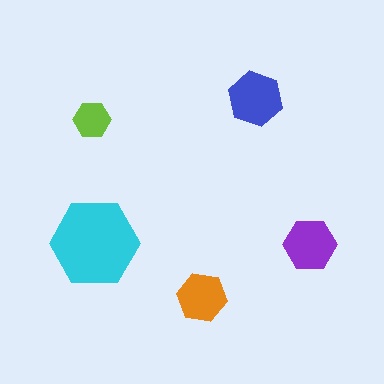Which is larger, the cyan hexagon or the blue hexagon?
The cyan one.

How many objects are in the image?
There are 5 objects in the image.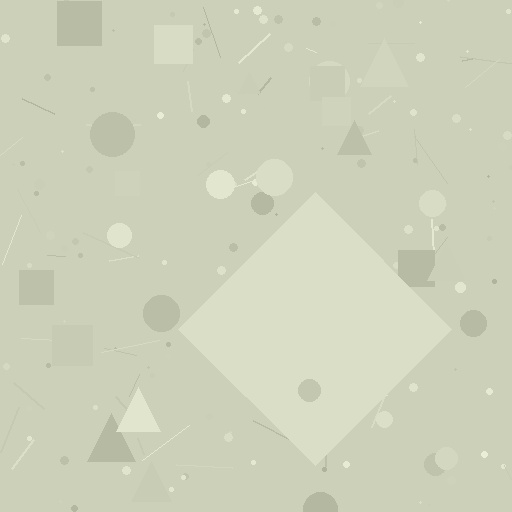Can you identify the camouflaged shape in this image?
The camouflaged shape is a diamond.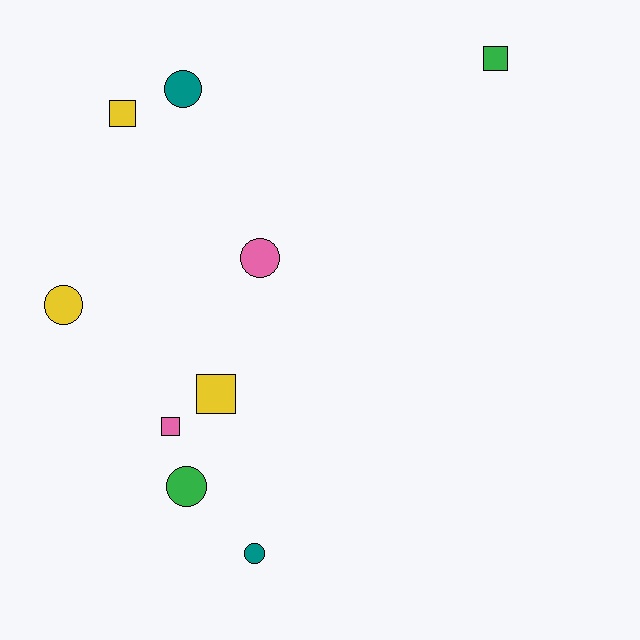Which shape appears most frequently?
Circle, with 5 objects.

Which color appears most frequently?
Yellow, with 3 objects.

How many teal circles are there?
There are 2 teal circles.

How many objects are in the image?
There are 9 objects.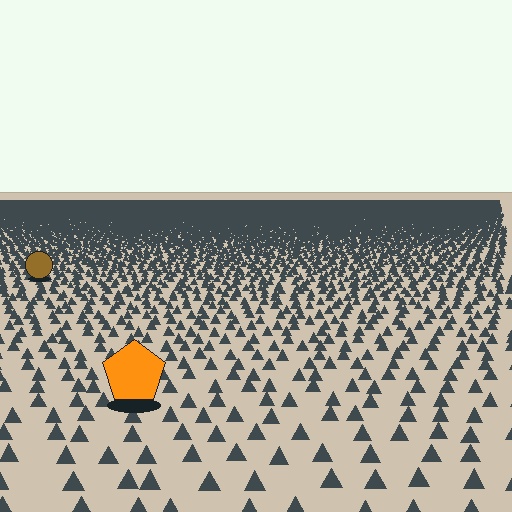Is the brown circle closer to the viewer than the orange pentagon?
No. The orange pentagon is closer — you can tell from the texture gradient: the ground texture is coarser near it.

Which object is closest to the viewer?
The orange pentagon is closest. The texture marks near it are larger and more spread out.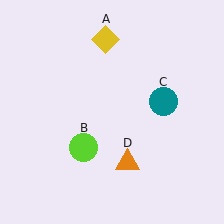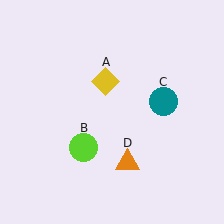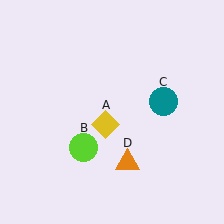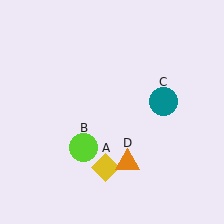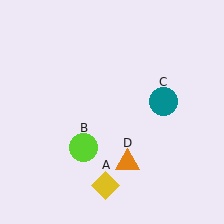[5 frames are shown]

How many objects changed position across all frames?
1 object changed position: yellow diamond (object A).